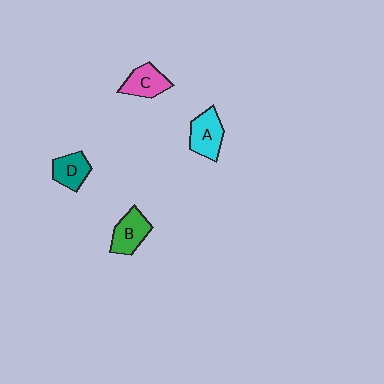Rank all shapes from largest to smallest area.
From largest to smallest: A (cyan), B (green), C (pink), D (teal).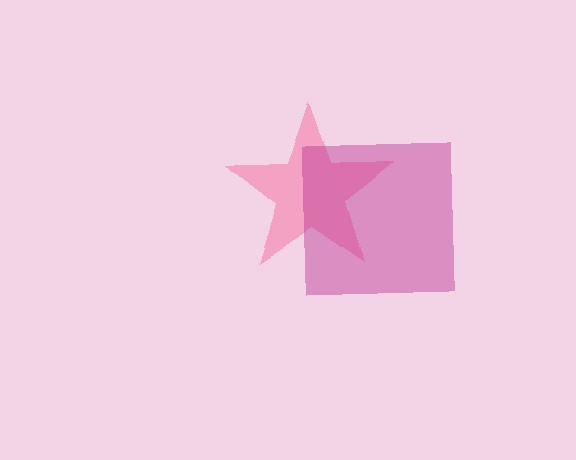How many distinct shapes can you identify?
There are 2 distinct shapes: a pink star, a magenta square.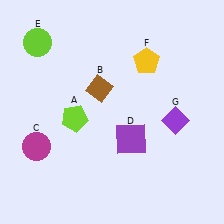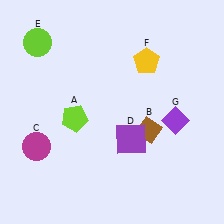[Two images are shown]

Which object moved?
The brown diamond (B) moved right.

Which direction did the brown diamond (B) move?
The brown diamond (B) moved right.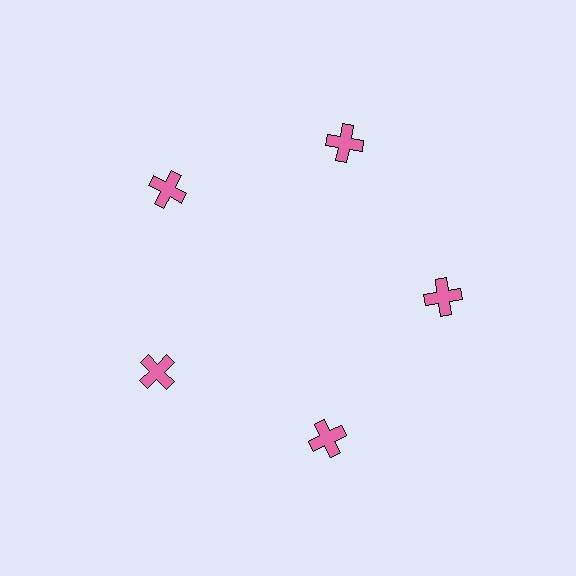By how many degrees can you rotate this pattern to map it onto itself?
The pattern maps onto itself every 72 degrees of rotation.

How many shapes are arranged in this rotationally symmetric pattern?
There are 5 shapes, arranged in 5 groups of 1.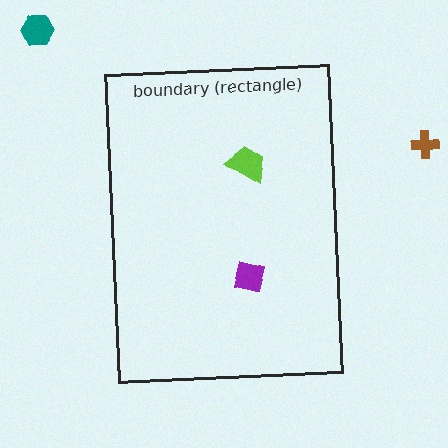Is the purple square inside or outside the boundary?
Inside.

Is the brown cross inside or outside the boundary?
Outside.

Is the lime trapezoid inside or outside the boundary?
Inside.